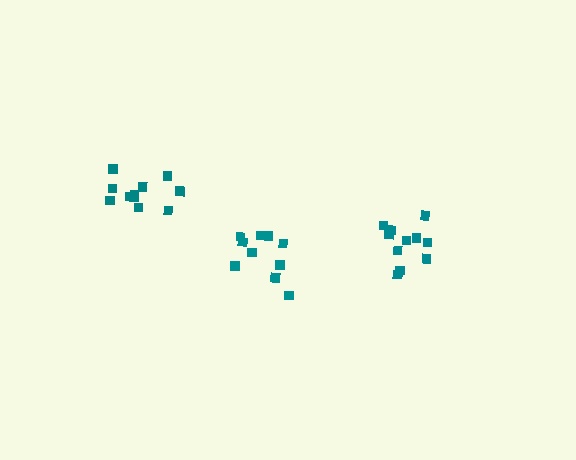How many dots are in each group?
Group 1: 10 dots, Group 2: 11 dots, Group 3: 11 dots (32 total).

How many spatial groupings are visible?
There are 3 spatial groupings.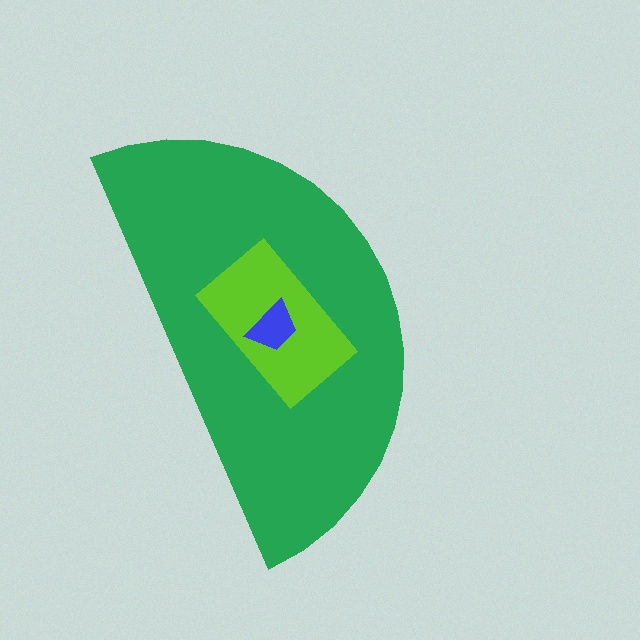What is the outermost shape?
The green semicircle.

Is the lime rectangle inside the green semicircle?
Yes.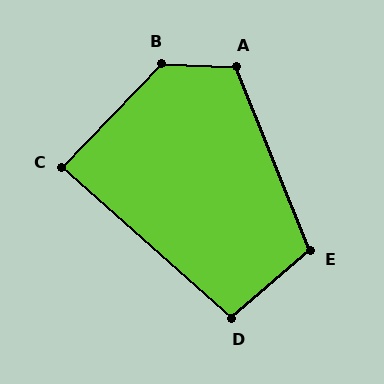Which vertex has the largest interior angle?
B, at approximately 131 degrees.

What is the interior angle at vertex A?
Approximately 115 degrees (obtuse).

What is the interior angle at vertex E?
Approximately 108 degrees (obtuse).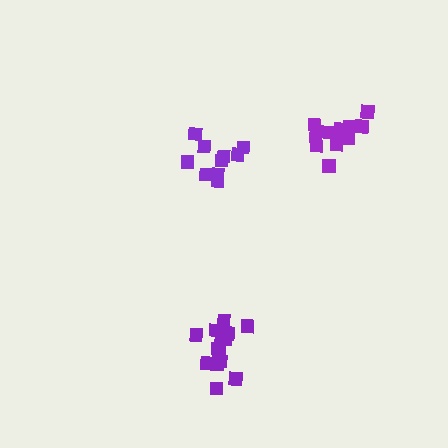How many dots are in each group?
Group 1: 16 dots, Group 2: 10 dots, Group 3: 13 dots (39 total).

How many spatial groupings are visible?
There are 3 spatial groupings.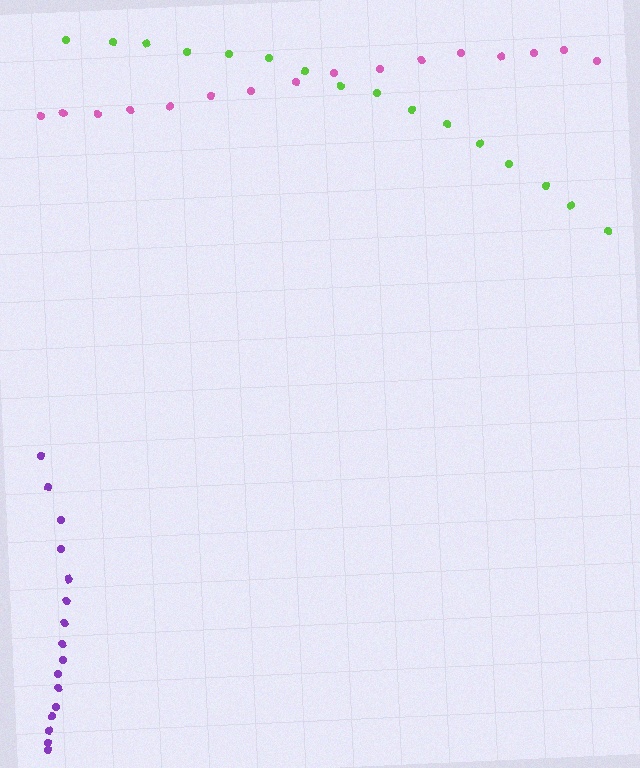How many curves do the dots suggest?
There are 3 distinct paths.